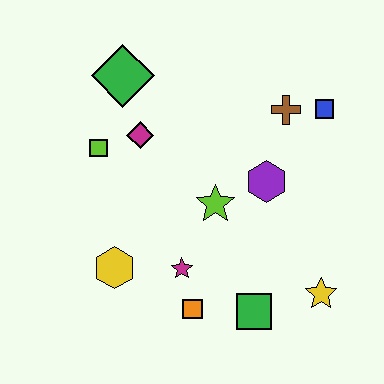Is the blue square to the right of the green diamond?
Yes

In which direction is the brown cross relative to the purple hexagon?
The brown cross is above the purple hexagon.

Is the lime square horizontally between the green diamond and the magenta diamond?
No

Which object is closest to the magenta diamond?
The lime square is closest to the magenta diamond.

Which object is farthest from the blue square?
The yellow hexagon is farthest from the blue square.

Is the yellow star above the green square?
Yes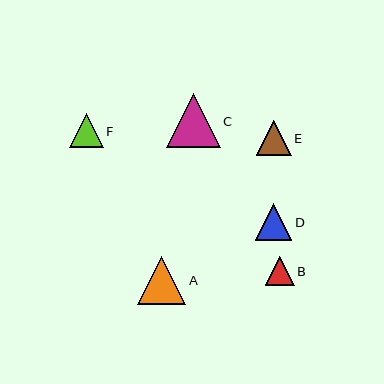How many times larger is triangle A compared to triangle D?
Triangle A is approximately 1.3 times the size of triangle D.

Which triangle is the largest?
Triangle C is the largest with a size of approximately 54 pixels.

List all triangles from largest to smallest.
From largest to smallest: C, A, D, E, F, B.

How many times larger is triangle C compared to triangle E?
Triangle C is approximately 1.6 times the size of triangle E.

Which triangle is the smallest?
Triangle B is the smallest with a size of approximately 29 pixels.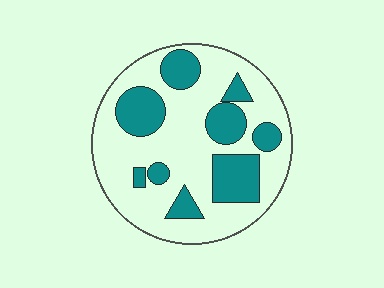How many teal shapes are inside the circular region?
9.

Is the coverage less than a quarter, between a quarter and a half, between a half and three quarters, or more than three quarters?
Between a quarter and a half.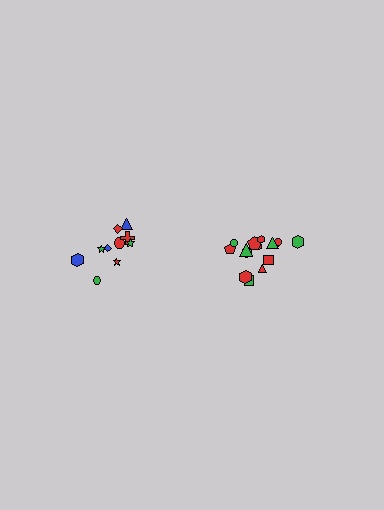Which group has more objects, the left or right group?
The right group.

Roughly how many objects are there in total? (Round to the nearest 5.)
Roughly 25 objects in total.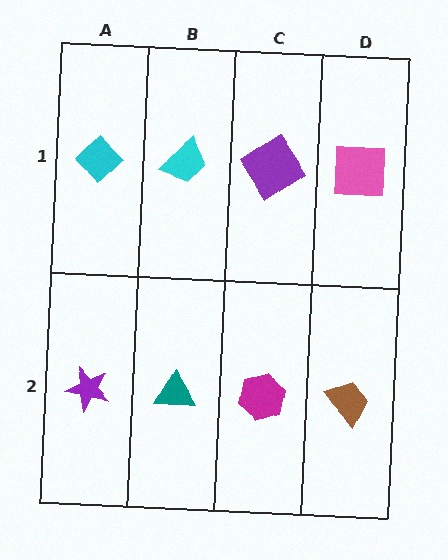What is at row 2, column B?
A teal triangle.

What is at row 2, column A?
A purple star.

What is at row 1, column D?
A pink square.